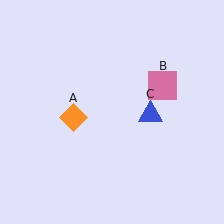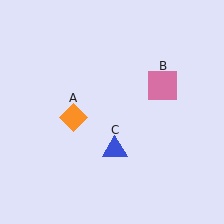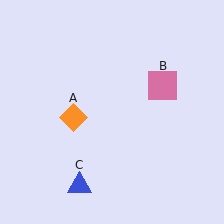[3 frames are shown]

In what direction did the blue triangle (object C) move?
The blue triangle (object C) moved down and to the left.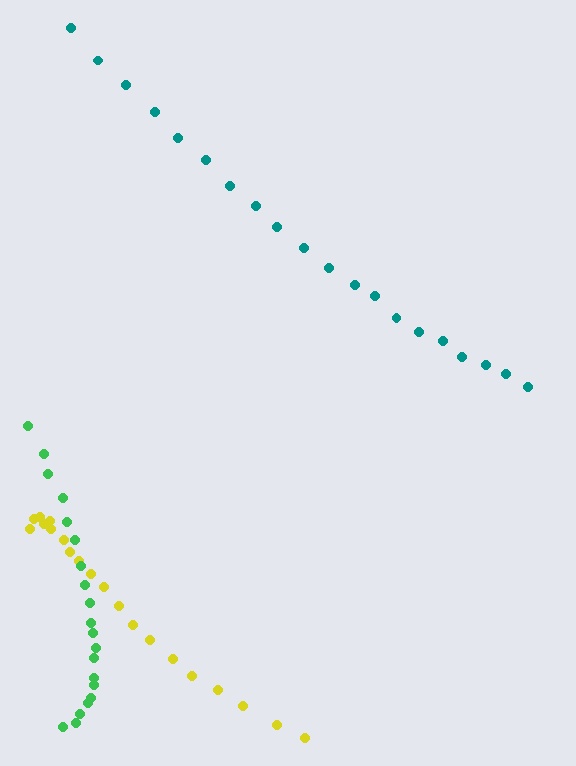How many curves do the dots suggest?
There are 3 distinct paths.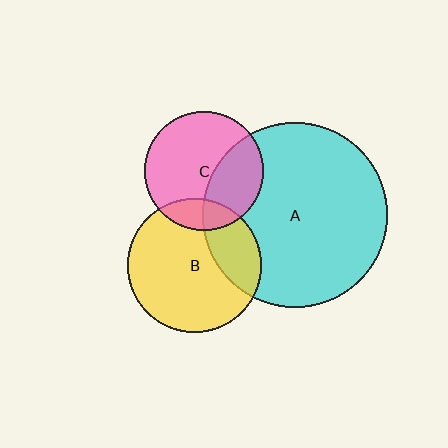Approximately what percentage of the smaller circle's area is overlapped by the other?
Approximately 35%.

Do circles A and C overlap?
Yes.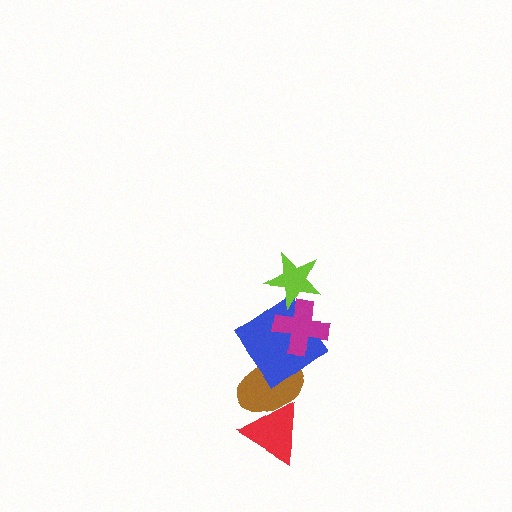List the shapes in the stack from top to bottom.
From top to bottom: the lime star, the magenta cross, the blue diamond, the brown ellipse, the red triangle.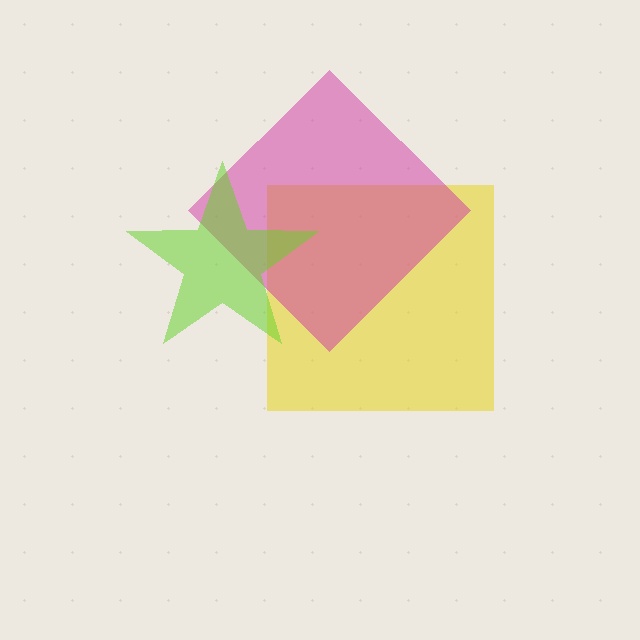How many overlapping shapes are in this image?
There are 3 overlapping shapes in the image.